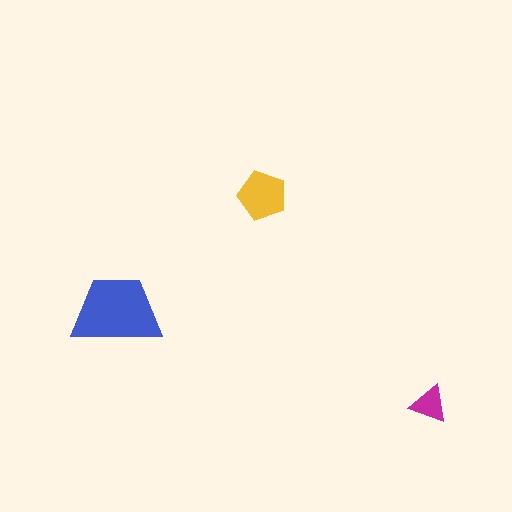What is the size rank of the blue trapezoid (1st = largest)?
1st.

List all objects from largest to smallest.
The blue trapezoid, the yellow pentagon, the magenta triangle.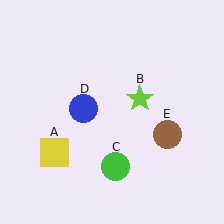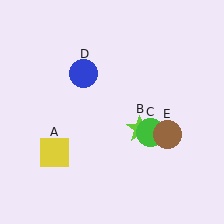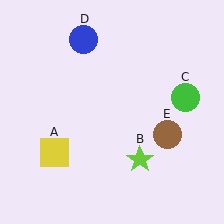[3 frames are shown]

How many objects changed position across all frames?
3 objects changed position: lime star (object B), green circle (object C), blue circle (object D).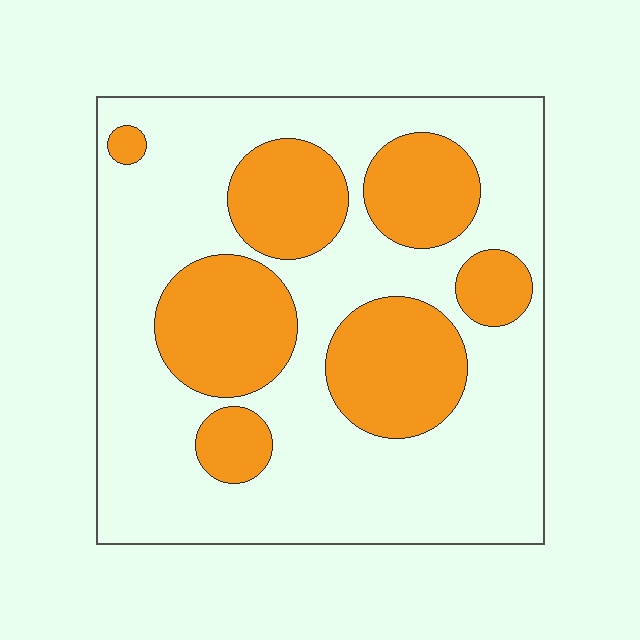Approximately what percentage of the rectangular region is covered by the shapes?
Approximately 35%.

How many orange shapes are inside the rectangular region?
7.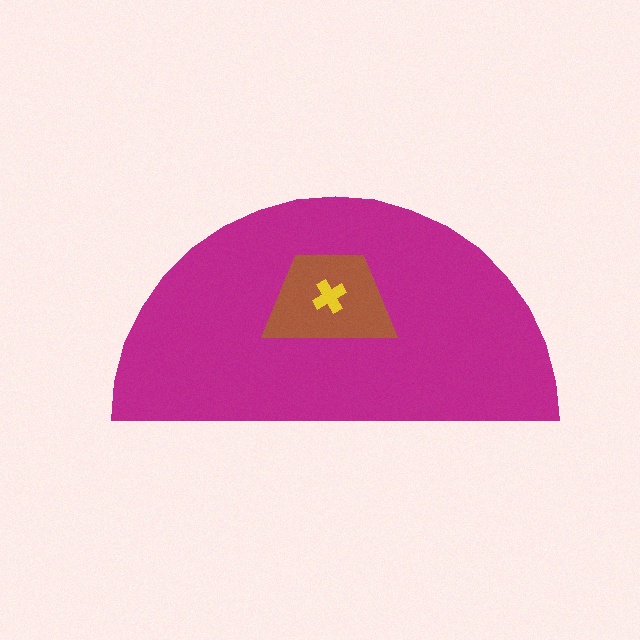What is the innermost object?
The yellow cross.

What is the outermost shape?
The magenta semicircle.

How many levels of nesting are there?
3.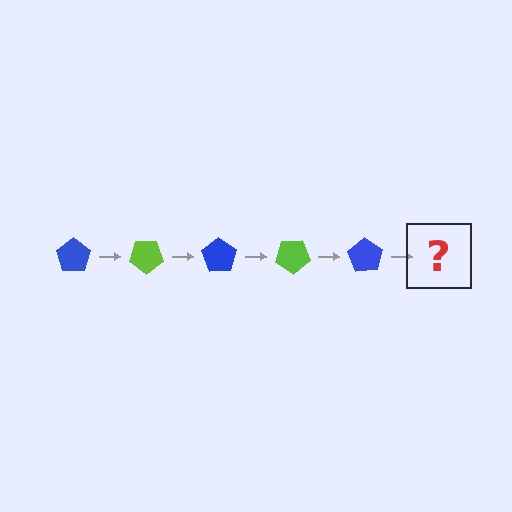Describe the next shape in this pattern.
It should be a lime pentagon, rotated 175 degrees from the start.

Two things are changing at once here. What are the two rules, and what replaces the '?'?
The two rules are that it rotates 35 degrees each step and the color cycles through blue and lime. The '?' should be a lime pentagon, rotated 175 degrees from the start.